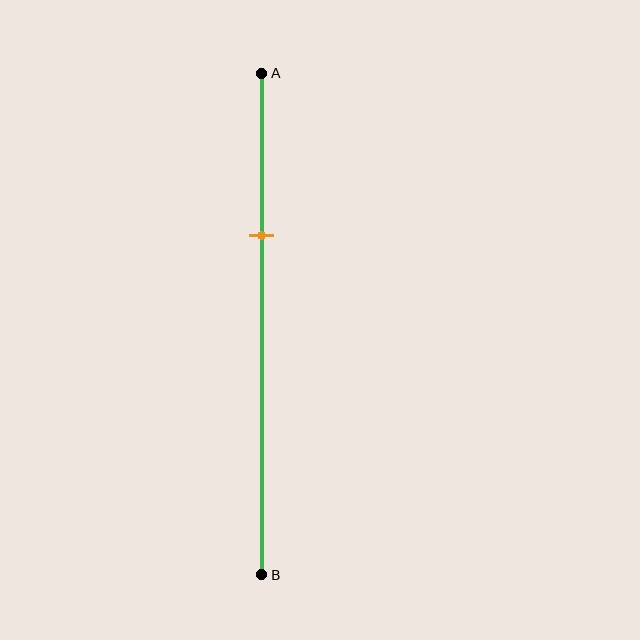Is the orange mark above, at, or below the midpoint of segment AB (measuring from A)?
The orange mark is above the midpoint of segment AB.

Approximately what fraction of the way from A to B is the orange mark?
The orange mark is approximately 30% of the way from A to B.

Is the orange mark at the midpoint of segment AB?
No, the mark is at about 30% from A, not at the 50% midpoint.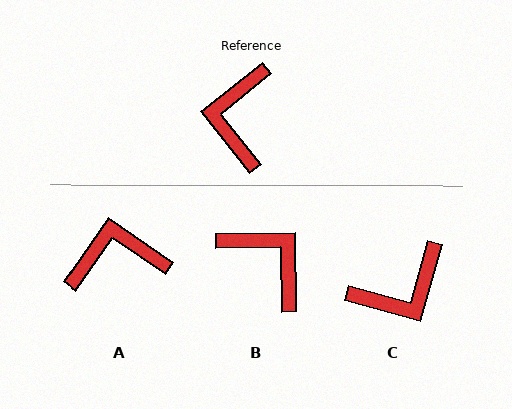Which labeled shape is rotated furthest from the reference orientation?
B, about 128 degrees away.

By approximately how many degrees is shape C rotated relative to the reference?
Approximately 126 degrees counter-clockwise.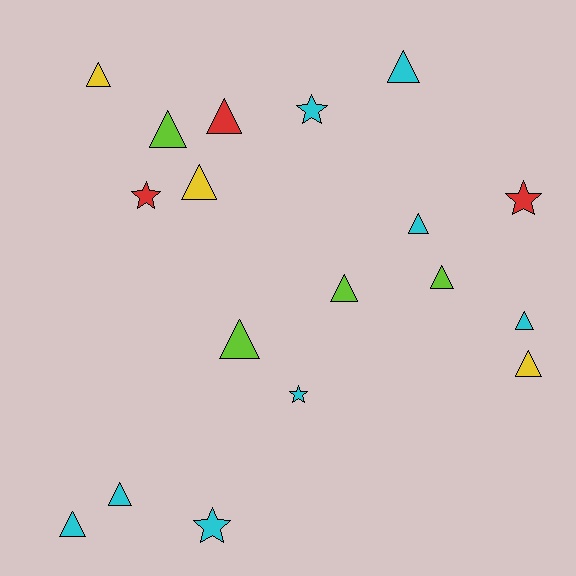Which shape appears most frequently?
Triangle, with 13 objects.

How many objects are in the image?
There are 18 objects.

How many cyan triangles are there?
There are 5 cyan triangles.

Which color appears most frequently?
Cyan, with 8 objects.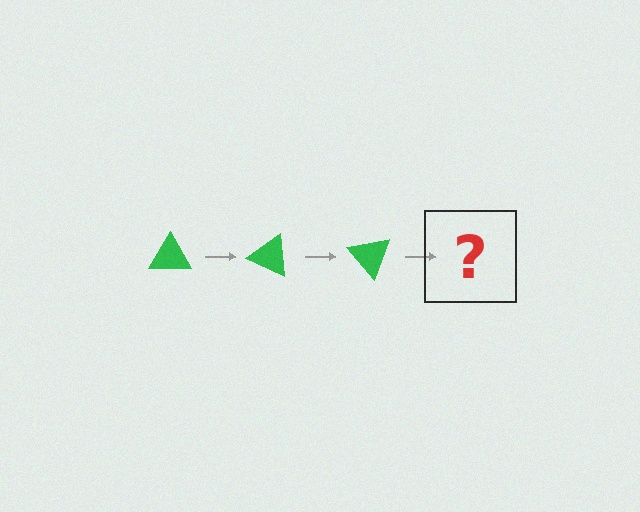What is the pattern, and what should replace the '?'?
The pattern is that the triangle rotates 25 degrees each step. The '?' should be a green triangle rotated 75 degrees.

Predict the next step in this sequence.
The next step is a green triangle rotated 75 degrees.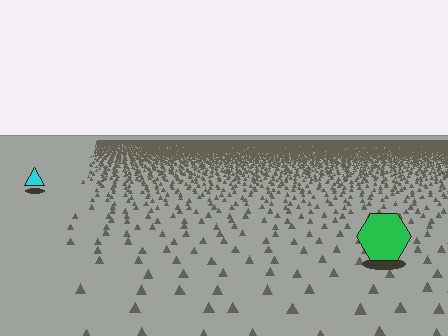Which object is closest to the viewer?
The green hexagon is closest. The texture marks near it are larger and more spread out.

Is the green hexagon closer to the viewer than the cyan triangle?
Yes. The green hexagon is closer — you can tell from the texture gradient: the ground texture is coarser near it.